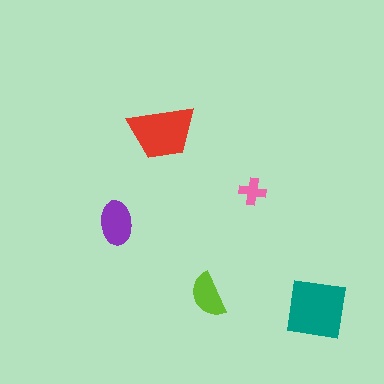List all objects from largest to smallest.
The teal square, the red trapezoid, the purple ellipse, the lime semicircle, the pink cross.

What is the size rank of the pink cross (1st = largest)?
5th.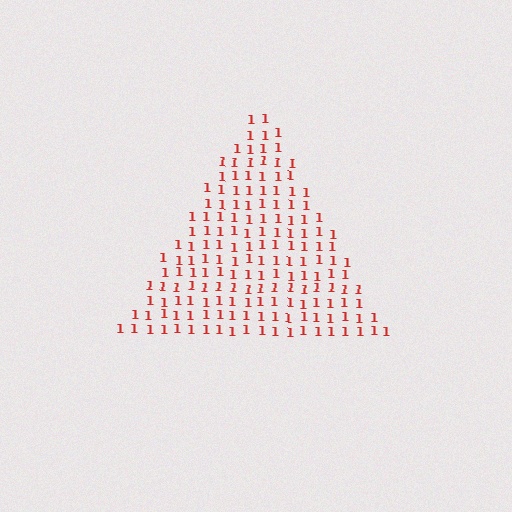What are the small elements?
The small elements are digit 1's.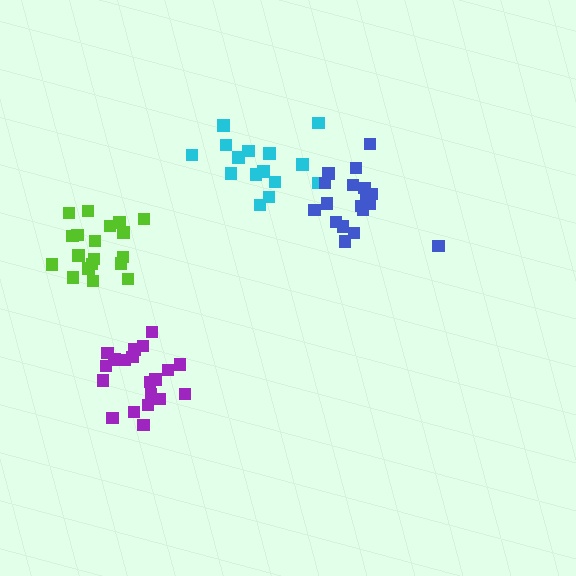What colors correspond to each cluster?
The clusters are colored: cyan, purple, lime, blue.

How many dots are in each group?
Group 1: 15 dots, Group 2: 20 dots, Group 3: 19 dots, Group 4: 19 dots (73 total).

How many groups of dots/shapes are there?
There are 4 groups.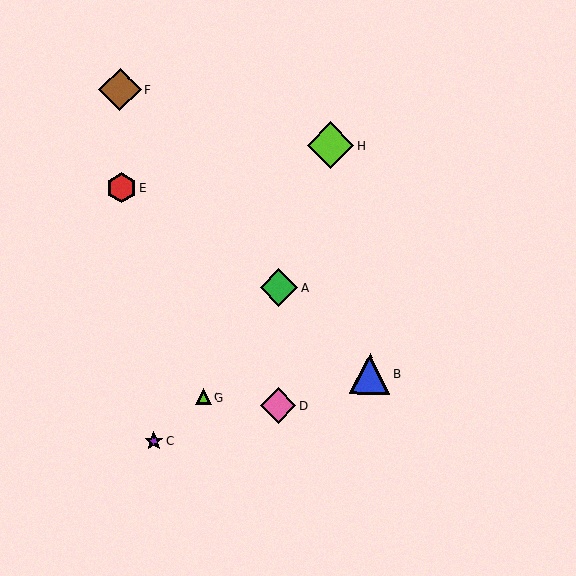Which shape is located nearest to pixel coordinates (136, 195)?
The red hexagon (labeled E) at (121, 187) is nearest to that location.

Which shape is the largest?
The lime diamond (labeled H) is the largest.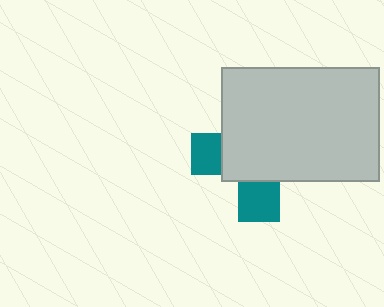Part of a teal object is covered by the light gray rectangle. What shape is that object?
It is a cross.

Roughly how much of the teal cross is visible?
A small part of it is visible (roughly 30%).